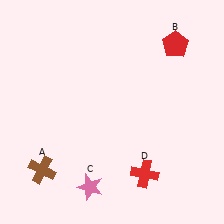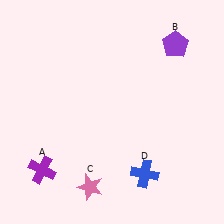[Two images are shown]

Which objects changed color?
A changed from brown to purple. B changed from red to purple. D changed from red to blue.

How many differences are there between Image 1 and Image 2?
There are 3 differences between the two images.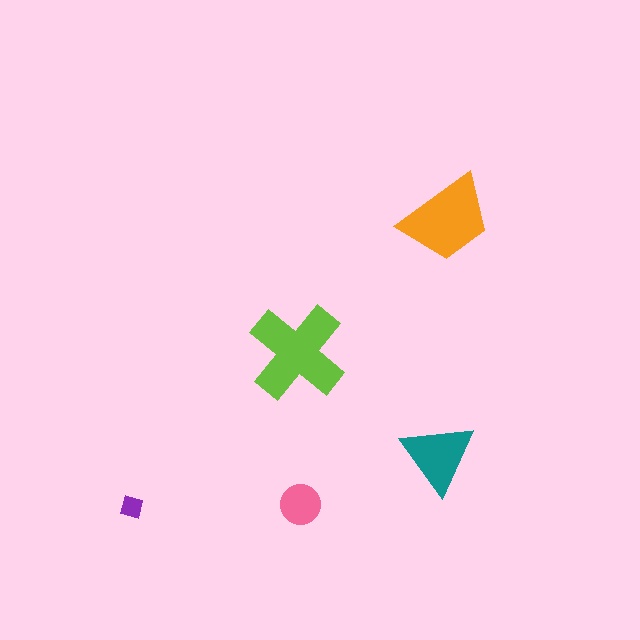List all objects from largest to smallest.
The lime cross, the orange trapezoid, the teal triangle, the pink circle, the purple square.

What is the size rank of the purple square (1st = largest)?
5th.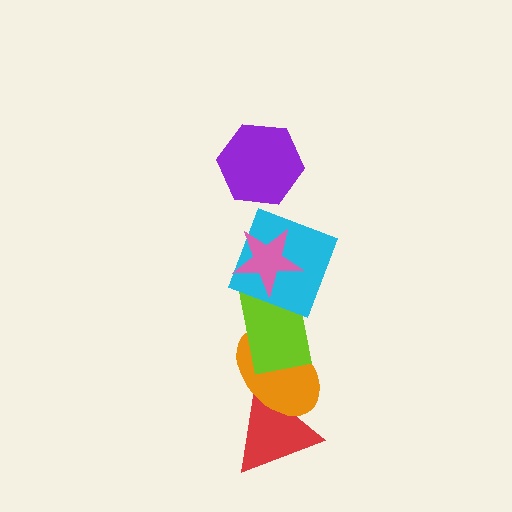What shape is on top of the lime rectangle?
The cyan square is on top of the lime rectangle.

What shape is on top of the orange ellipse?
The lime rectangle is on top of the orange ellipse.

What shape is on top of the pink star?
The purple hexagon is on top of the pink star.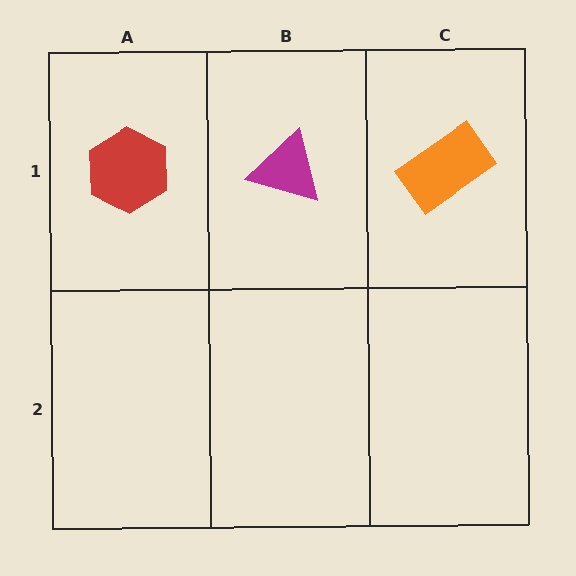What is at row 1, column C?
An orange rectangle.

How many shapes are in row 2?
0 shapes.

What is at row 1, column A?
A red hexagon.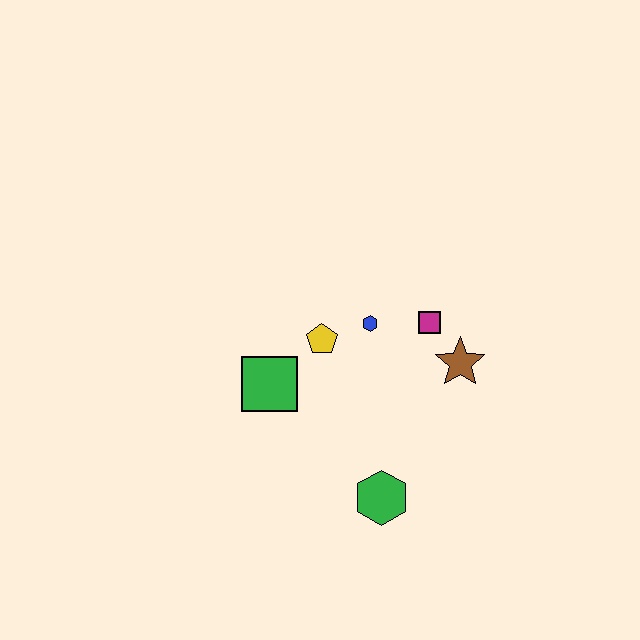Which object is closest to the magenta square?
The brown star is closest to the magenta square.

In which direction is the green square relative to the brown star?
The green square is to the left of the brown star.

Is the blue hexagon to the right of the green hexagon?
No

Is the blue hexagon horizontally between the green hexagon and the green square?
Yes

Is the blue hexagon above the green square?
Yes